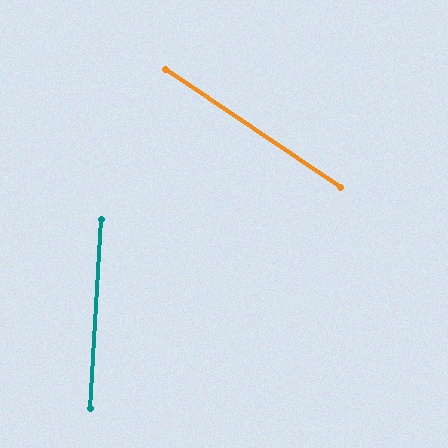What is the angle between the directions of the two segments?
Approximately 59 degrees.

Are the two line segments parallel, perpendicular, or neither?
Neither parallel nor perpendicular — they differ by about 59°.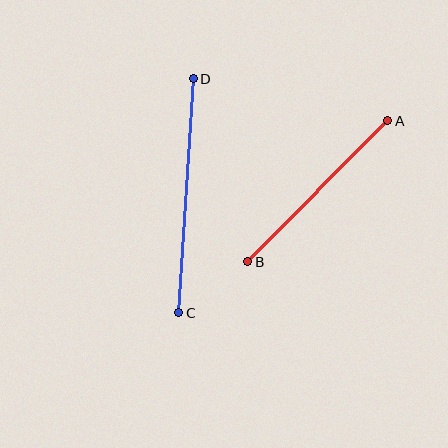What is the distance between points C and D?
The distance is approximately 234 pixels.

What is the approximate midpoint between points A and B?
The midpoint is at approximately (318, 191) pixels.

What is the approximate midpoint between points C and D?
The midpoint is at approximately (186, 196) pixels.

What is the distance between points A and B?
The distance is approximately 199 pixels.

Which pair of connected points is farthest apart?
Points C and D are farthest apart.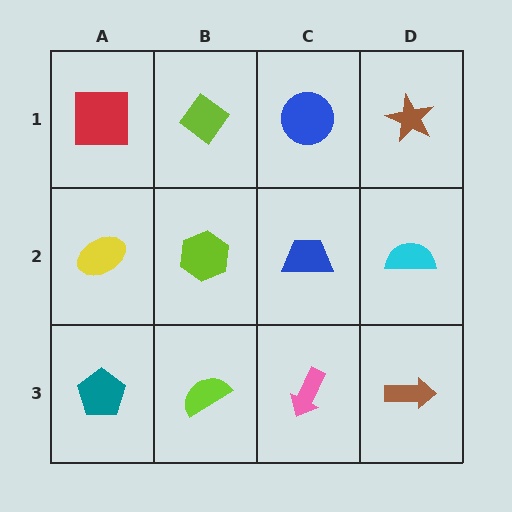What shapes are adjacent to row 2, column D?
A brown star (row 1, column D), a brown arrow (row 3, column D), a blue trapezoid (row 2, column C).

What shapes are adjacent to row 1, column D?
A cyan semicircle (row 2, column D), a blue circle (row 1, column C).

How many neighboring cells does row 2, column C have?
4.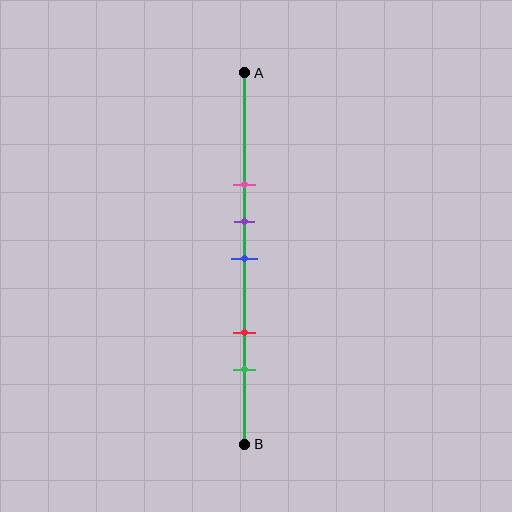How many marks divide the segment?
There are 5 marks dividing the segment.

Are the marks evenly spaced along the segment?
No, the marks are not evenly spaced.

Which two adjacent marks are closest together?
The purple and blue marks are the closest adjacent pair.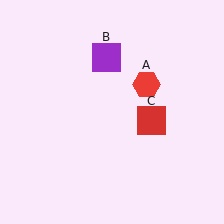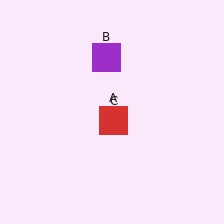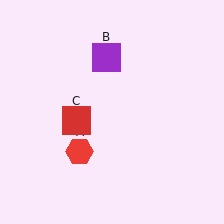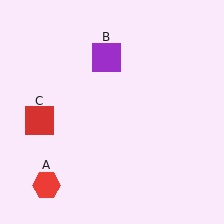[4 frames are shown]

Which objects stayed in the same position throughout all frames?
Purple square (object B) remained stationary.